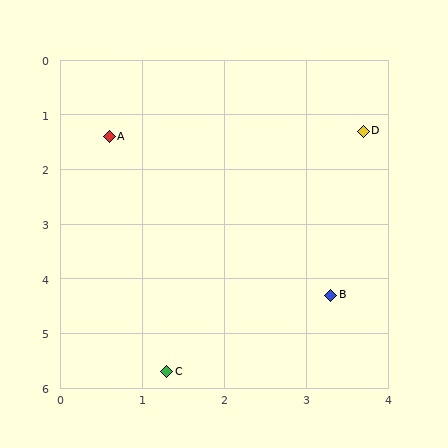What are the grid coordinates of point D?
Point D is at approximately (3.7, 1.3).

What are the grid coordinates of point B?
Point B is at approximately (3.3, 4.3).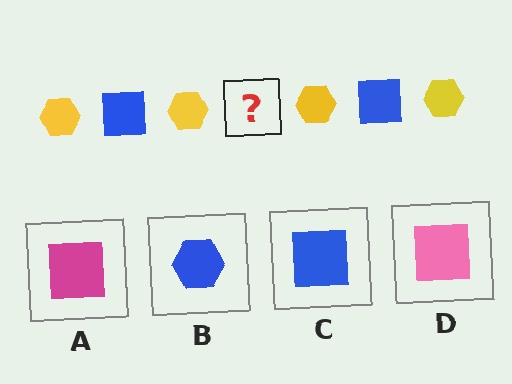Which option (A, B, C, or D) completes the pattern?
C.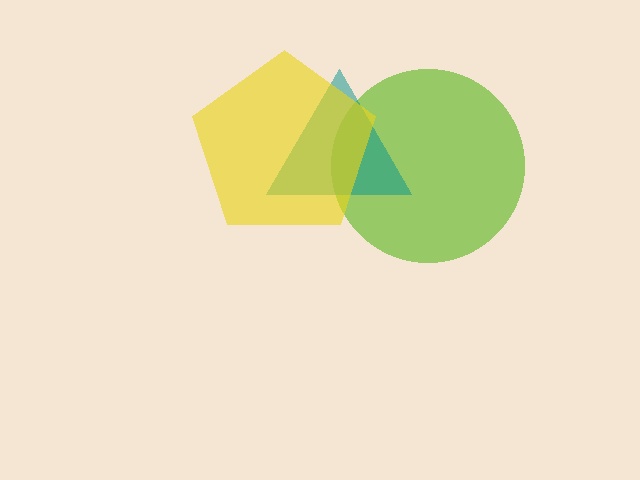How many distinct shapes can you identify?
There are 3 distinct shapes: a lime circle, a teal triangle, a yellow pentagon.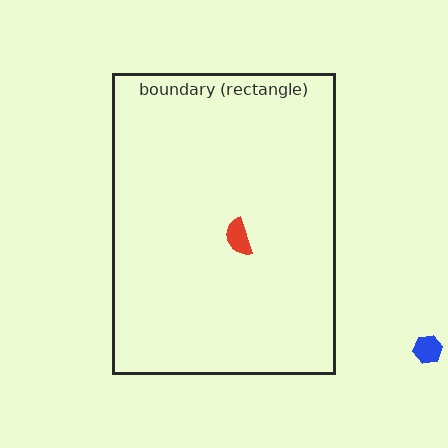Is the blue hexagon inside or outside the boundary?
Outside.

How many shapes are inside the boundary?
1 inside, 1 outside.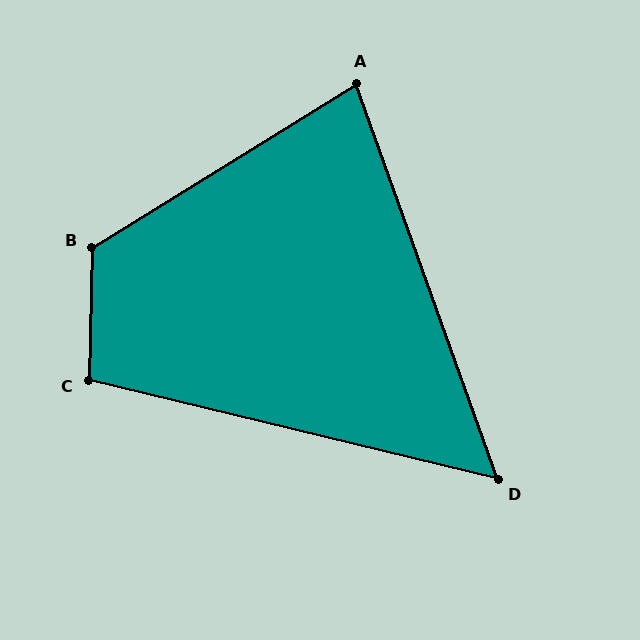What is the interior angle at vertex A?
Approximately 78 degrees (acute).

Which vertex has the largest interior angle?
B, at approximately 123 degrees.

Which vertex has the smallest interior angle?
D, at approximately 57 degrees.